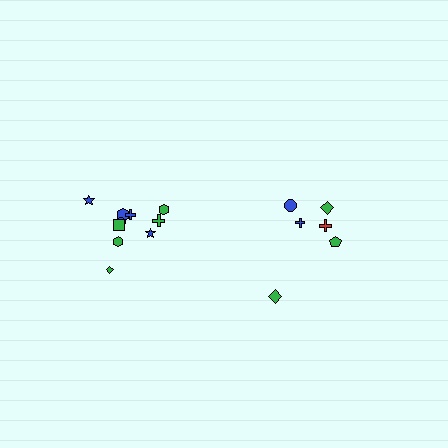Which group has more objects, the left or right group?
The left group.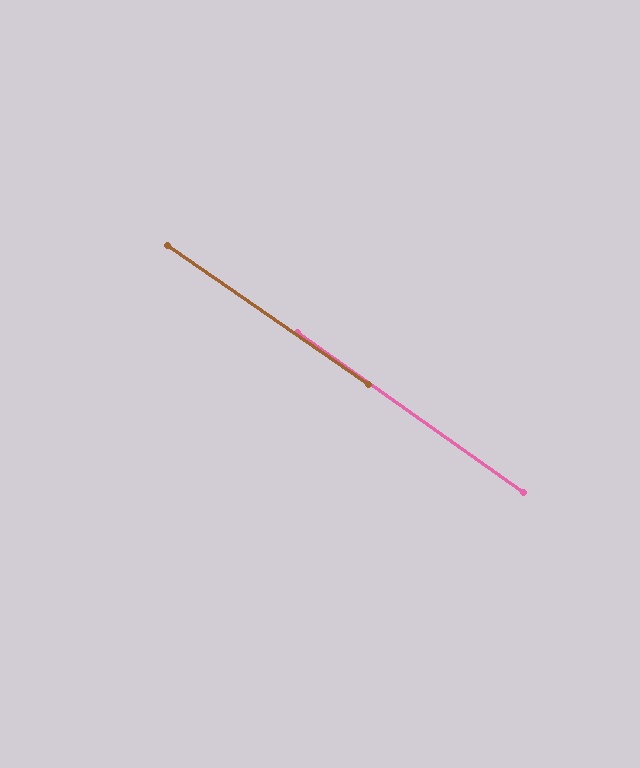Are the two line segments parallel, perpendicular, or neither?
Parallel — their directions differ by only 0.7°.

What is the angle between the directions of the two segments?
Approximately 1 degree.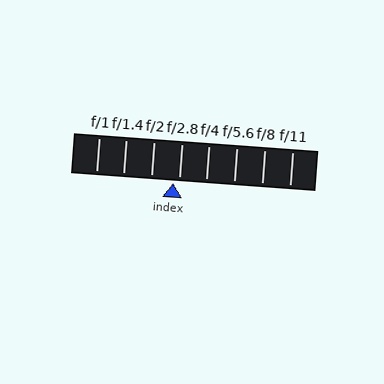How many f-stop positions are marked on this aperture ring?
There are 8 f-stop positions marked.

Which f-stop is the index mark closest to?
The index mark is closest to f/2.8.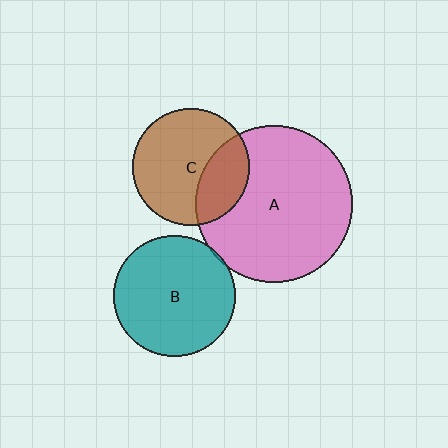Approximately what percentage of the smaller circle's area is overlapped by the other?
Approximately 30%.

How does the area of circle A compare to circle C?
Approximately 1.8 times.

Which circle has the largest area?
Circle A (pink).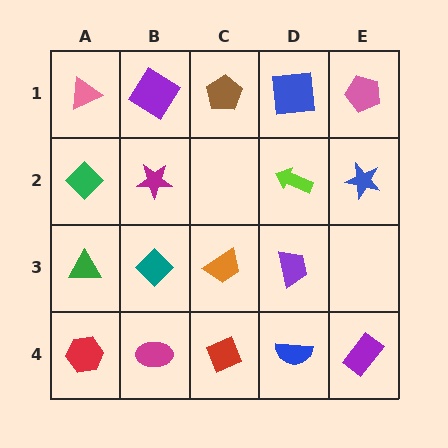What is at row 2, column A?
A green diamond.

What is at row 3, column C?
An orange trapezoid.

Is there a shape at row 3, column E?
No, that cell is empty.